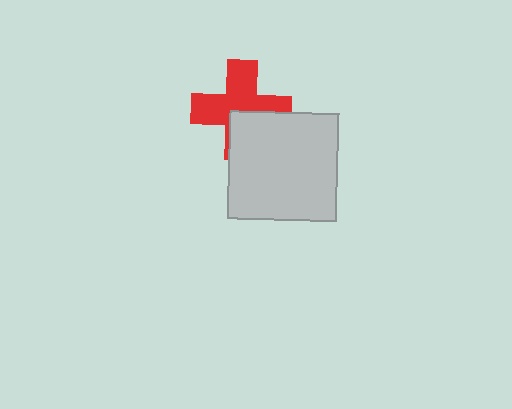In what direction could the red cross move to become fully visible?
The red cross could move toward the upper-left. That would shift it out from behind the light gray square entirely.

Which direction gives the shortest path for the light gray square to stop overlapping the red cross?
Moving toward the lower-right gives the shortest separation.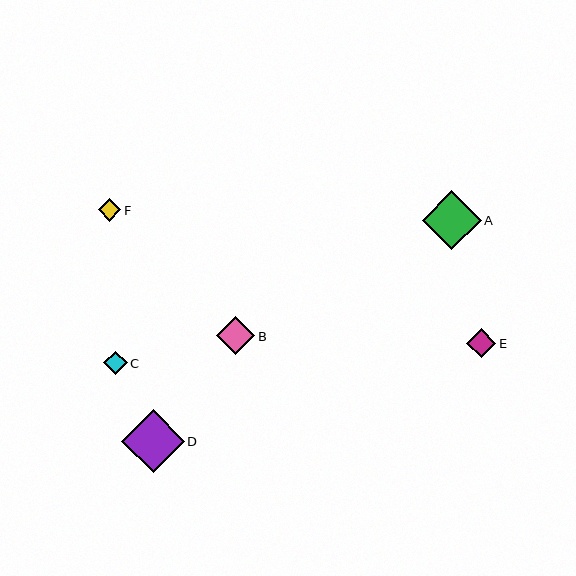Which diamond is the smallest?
Diamond F is the smallest with a size of approximately 23 pixels.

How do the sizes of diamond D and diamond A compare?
Diamond D and diamond A are approximately the same size.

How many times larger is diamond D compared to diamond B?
Diamond D is approximately 1.7 times the size of diamond B.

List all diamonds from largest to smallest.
From largest to smallest: D, A, B, E, C, F.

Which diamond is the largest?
Diamond D is the largest with a size of approximately 63 pixels.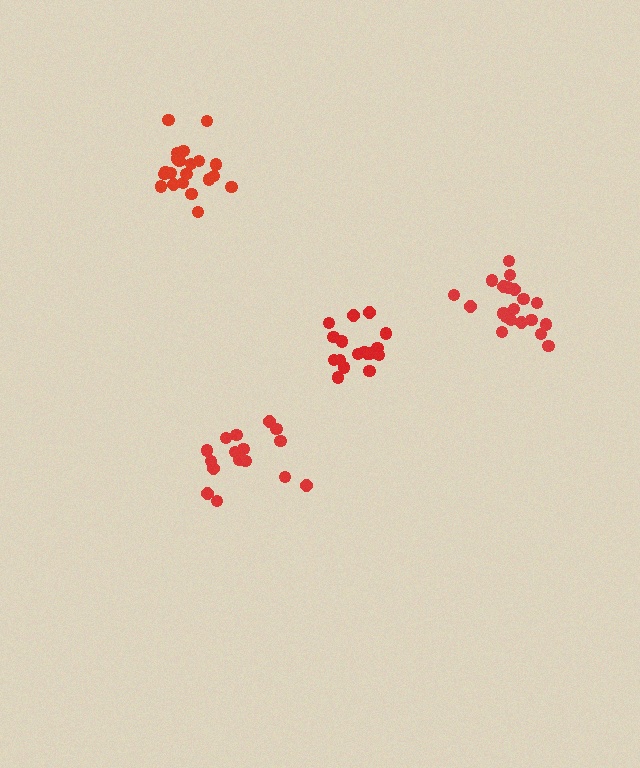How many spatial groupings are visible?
There are 4 spatial groupings.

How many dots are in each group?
Group 1: 16 dots, Group 2: 17 dots, Group 3: 21 dots, Group 4: 21 dots (75 total).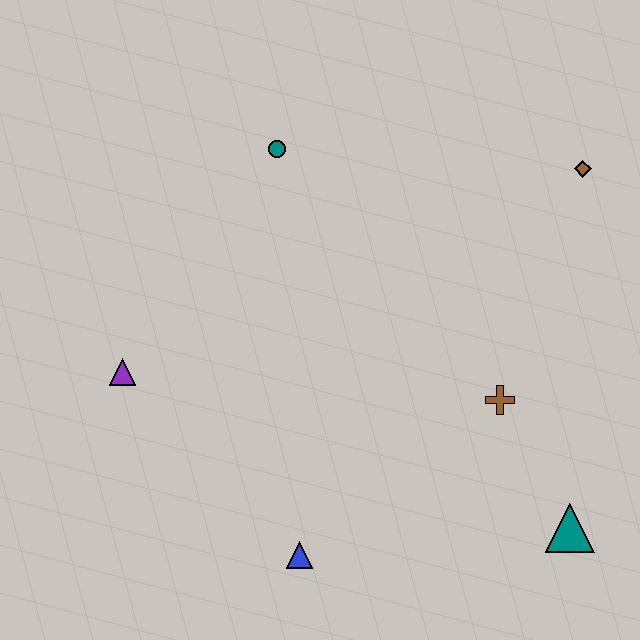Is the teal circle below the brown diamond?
No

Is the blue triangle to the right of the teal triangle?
No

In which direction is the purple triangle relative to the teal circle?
The purple triangle is below the teal circle.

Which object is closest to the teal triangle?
The brown cross is closest to the teal triangle.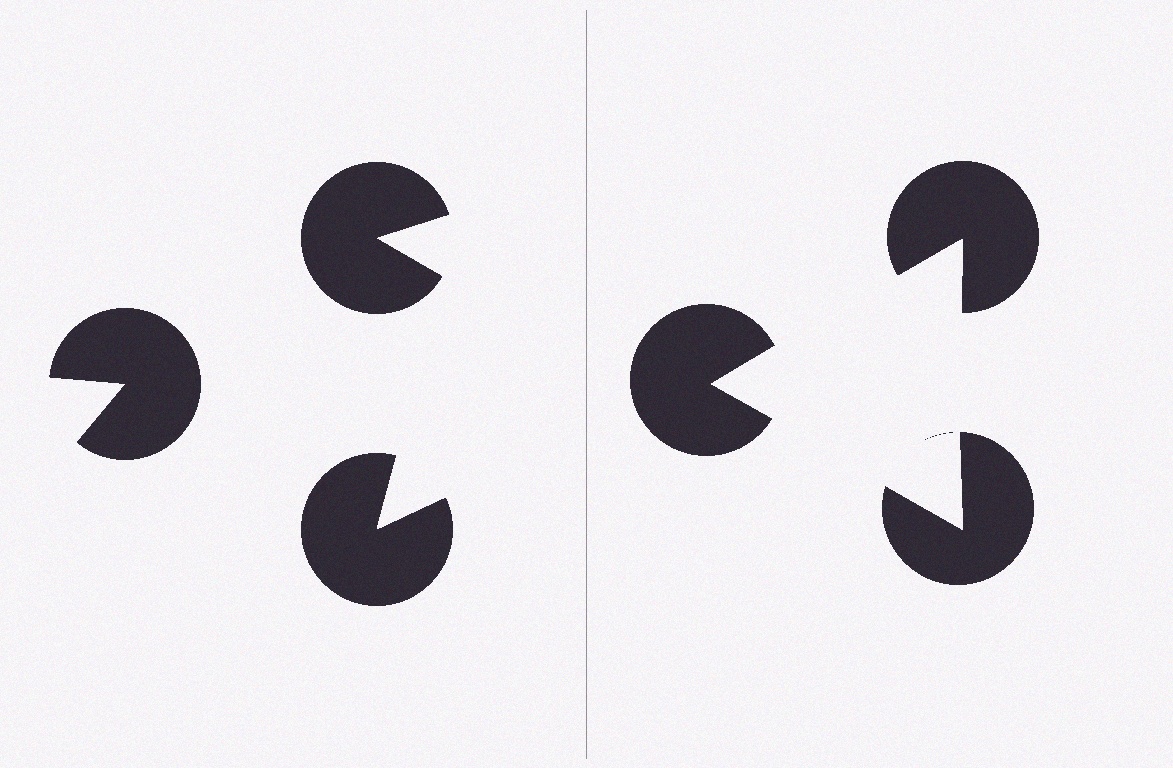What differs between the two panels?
The pac-man discs are positioned identically on both sides; only the wedge orientations differ. On the right they align to a triangle; on the left they are misaligned.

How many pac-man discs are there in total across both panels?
6 — 3 on each side.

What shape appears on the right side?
An illusory triangle.